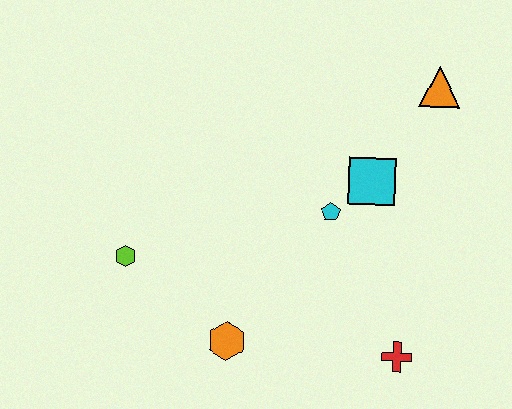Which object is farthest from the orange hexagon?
The orange triangle is farthest from the orange hexagon.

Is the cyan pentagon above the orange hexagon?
Yes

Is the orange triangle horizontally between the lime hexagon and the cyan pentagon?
No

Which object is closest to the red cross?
The cyan pentagon is closest to the red cross.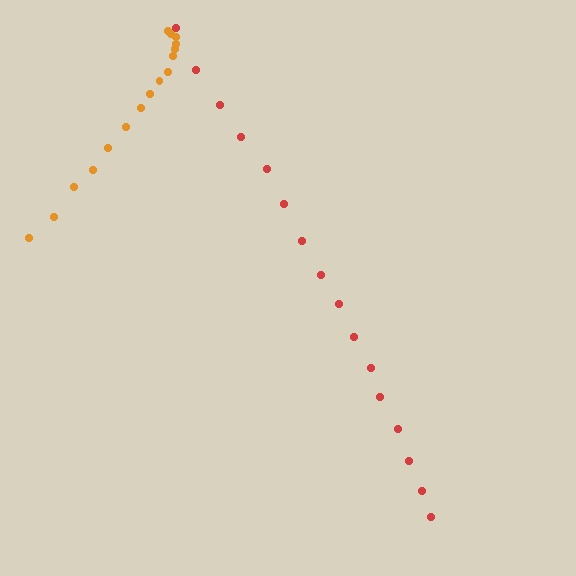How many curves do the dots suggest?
There are 2 distinct paths.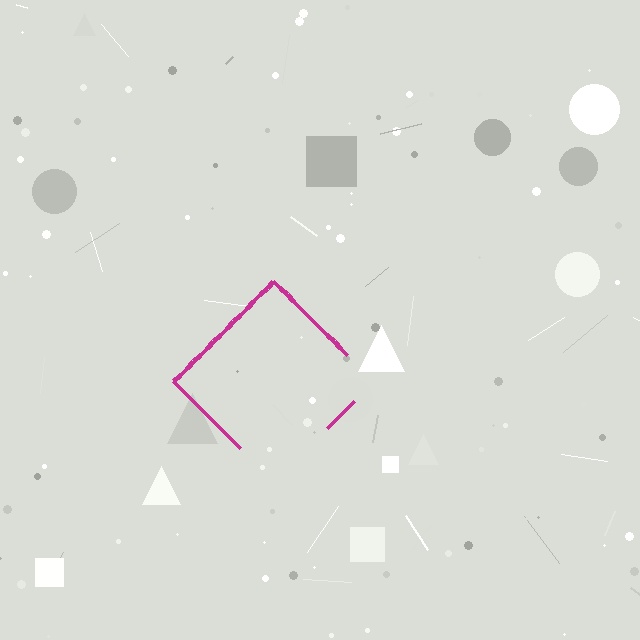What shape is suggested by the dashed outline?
The dashed outline suggests a diamond.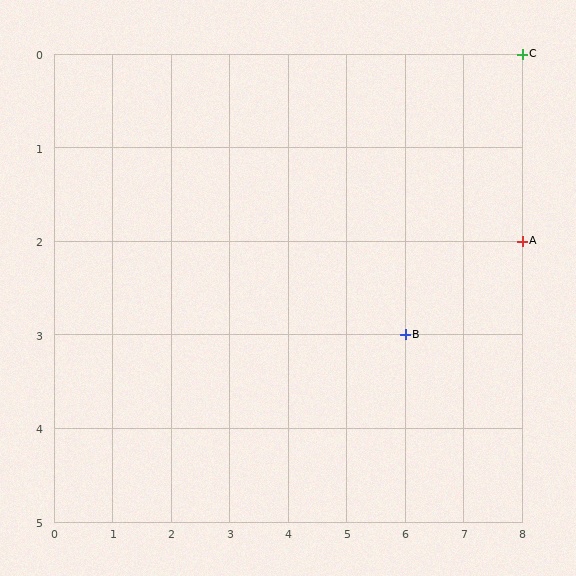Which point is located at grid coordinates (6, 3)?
Point B is at (6, 3).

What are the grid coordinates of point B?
Point B is at grid coordinates (6, 3).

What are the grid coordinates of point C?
Point C is at grid coordinates (8, 0).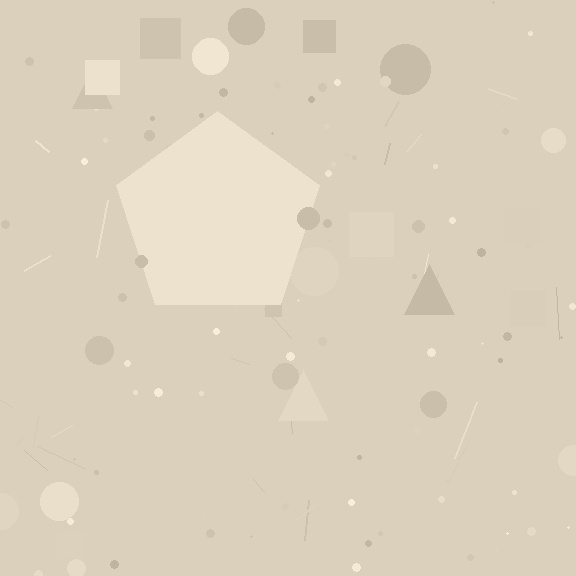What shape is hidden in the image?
A pentagon is hidden in the image.